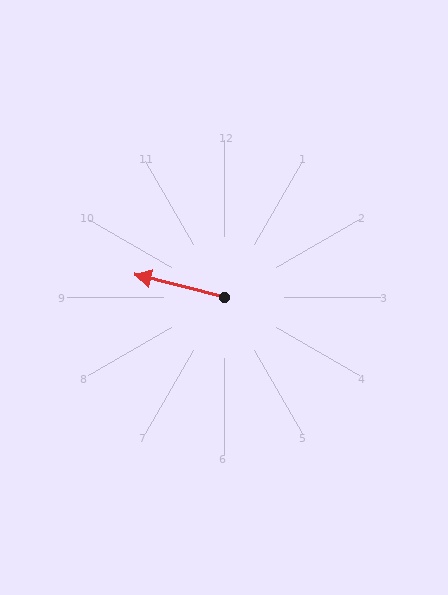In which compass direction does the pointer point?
West.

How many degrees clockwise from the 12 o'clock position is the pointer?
Approximately 285 degrees.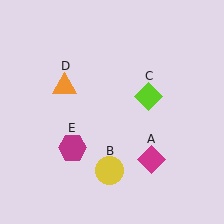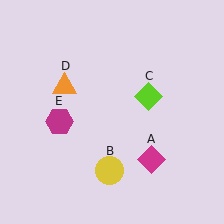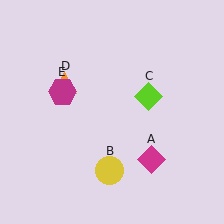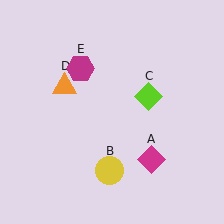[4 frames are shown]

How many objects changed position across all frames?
1 object changed position: magenta hexagon (object E).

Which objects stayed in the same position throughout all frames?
Magenta diamond (object A) and yellow circle (object B) and lime diamond (object C) and orange triangle (object D) remained stationary.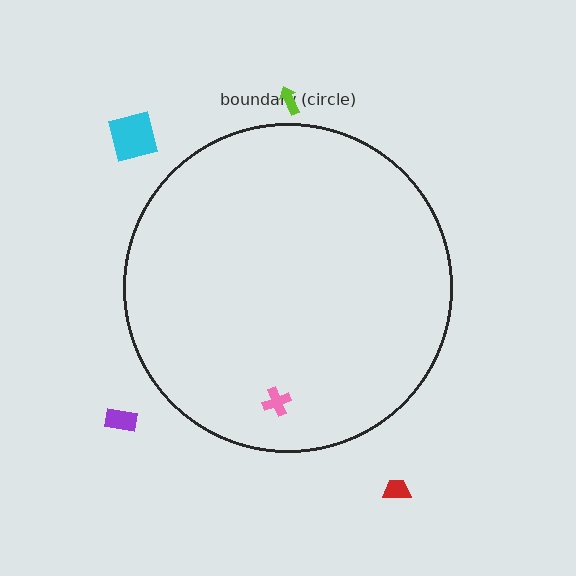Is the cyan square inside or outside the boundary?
Outside.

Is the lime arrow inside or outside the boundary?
Outside.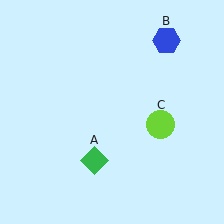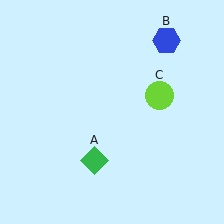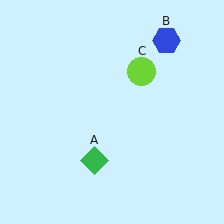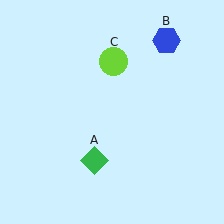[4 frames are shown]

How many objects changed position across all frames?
1 object changed position: lime circle (object C).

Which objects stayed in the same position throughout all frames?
Green diamond (object A) and blue hexagon (object B) remained stationary.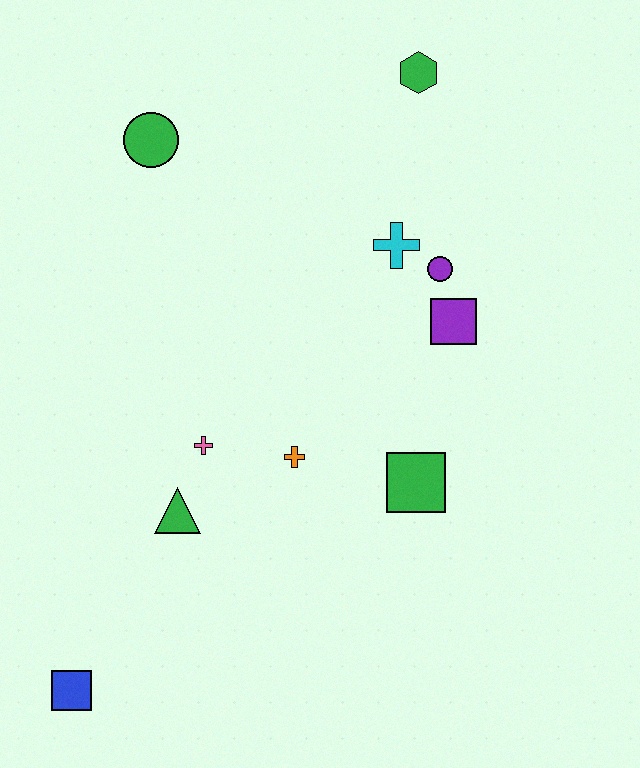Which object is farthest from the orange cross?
The green hexagon is farthest from the orange cross.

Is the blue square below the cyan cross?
Yes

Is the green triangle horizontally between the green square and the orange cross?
No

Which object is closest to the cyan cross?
The purple circle is closest to the cyan cross.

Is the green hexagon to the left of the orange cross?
No